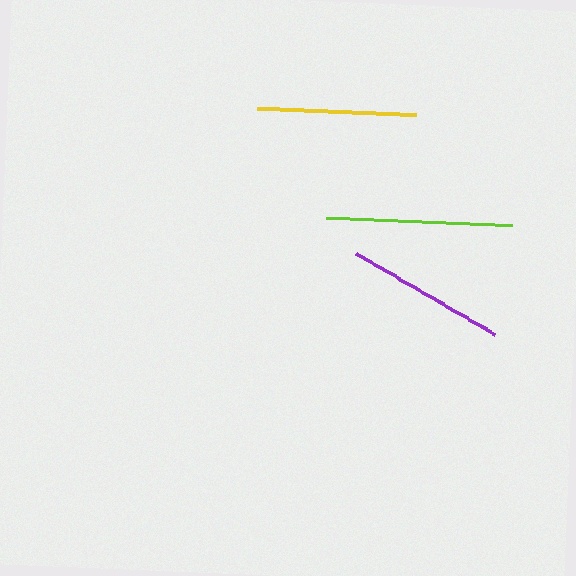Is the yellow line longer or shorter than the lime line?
The lime line is longer than the yellow line.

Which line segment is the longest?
The lime line is the longest at approximately 186 pixels.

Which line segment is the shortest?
The yellow line is the shortest at approximately 159 pixels.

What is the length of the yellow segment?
The yellow segment is approximately 159 pixels long.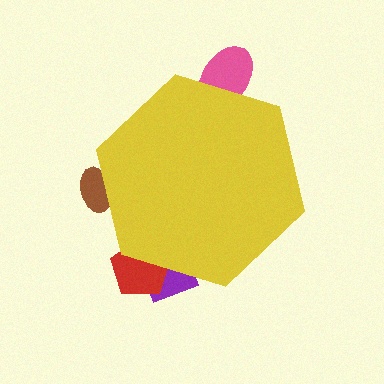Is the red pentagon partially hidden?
Yes, the red pentagon is partially hidden behind the yellow hexagon.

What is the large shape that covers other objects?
A yellow hexagon.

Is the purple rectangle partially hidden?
Yes, the purple rectangle is partially hidden behind the yellow hexagon.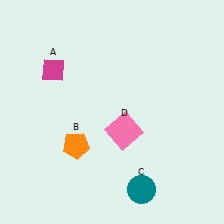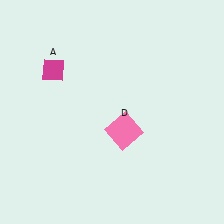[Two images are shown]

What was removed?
The orange pentagon (B), the teal circle (C) were removed in Image 2.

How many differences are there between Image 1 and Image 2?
There are 2 differences between the two images.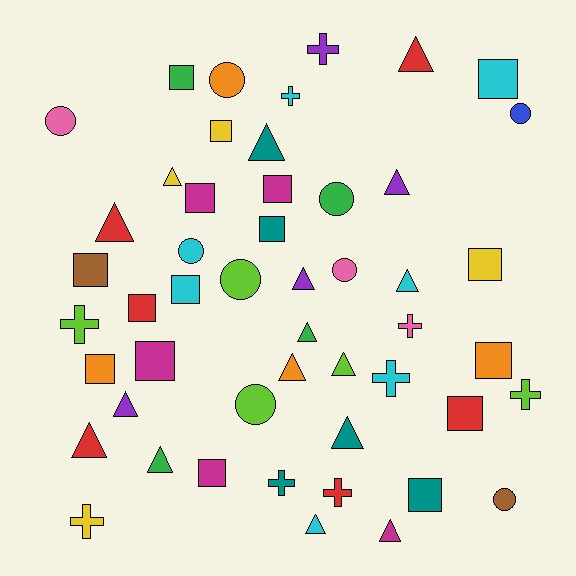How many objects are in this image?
There are 50 objects.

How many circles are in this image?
There are 9 circles.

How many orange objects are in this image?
There are 4 orange objects.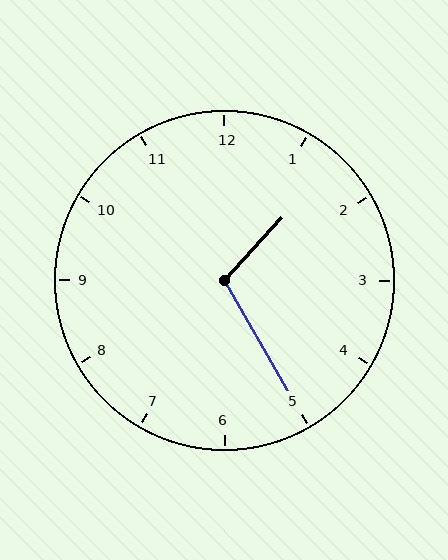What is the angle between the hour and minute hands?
Approximately 108 degrees.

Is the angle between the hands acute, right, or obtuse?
It is obtuse.